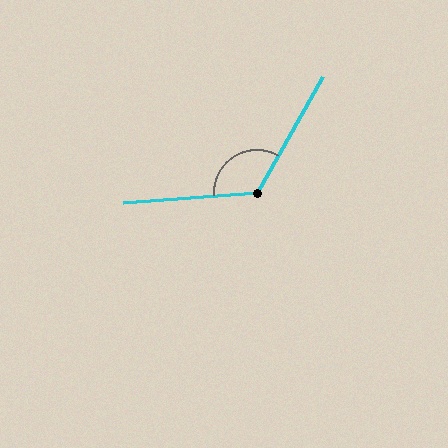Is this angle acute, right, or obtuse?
It is obtuse.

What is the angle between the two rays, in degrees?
Approximately 124 degrees.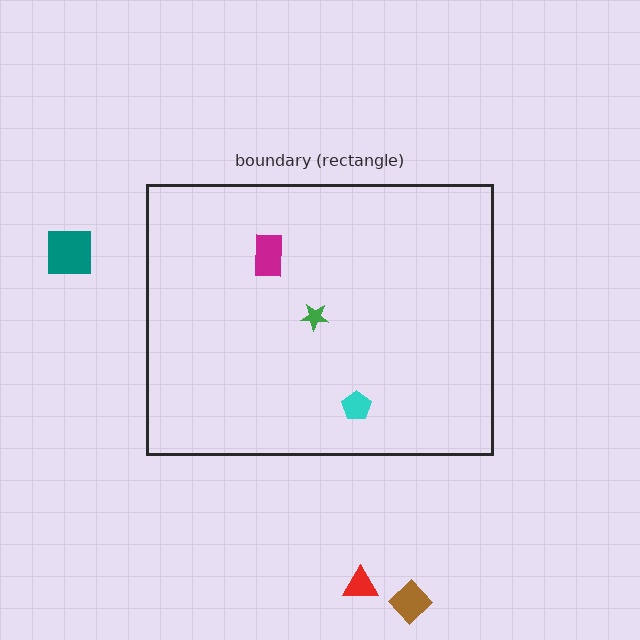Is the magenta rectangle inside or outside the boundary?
Inside.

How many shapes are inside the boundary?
3 inside, 3 outside.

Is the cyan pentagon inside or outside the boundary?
Inside.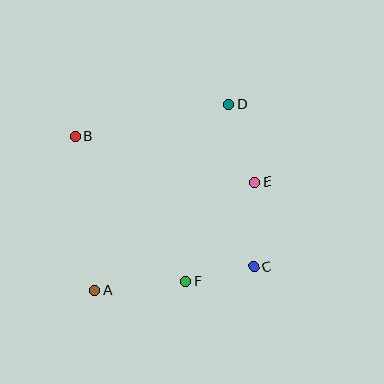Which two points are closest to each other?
Points C and F are closest to each other.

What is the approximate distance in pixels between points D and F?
The distance between D and F is approximately 182 pixels.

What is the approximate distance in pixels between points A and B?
The distance between A and B is approximately 155 pixels.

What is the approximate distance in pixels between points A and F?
The distance between A and F is approximately 91 pixels.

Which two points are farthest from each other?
Points A and D are farthest from each other.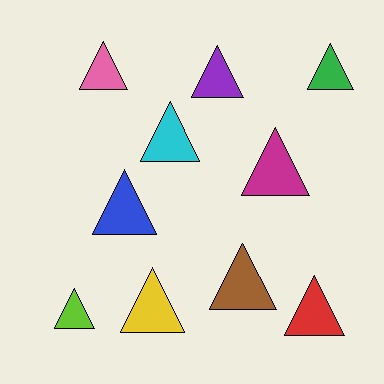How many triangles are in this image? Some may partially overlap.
There are 10 triangles.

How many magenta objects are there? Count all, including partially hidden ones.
There is 1 magenta object.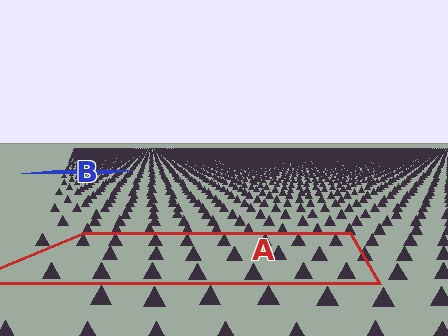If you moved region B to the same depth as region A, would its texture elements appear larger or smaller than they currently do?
They would appear larger. At a closer depth, the same texture elements are projected at a bigger on-screen size.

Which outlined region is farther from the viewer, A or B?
Region B is farther from the viewer — the texture elements inside it appear smaller and more densely packed.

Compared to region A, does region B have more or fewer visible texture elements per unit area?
Region B has more texture elements per unit area — they are packed more densely because it is farther away.